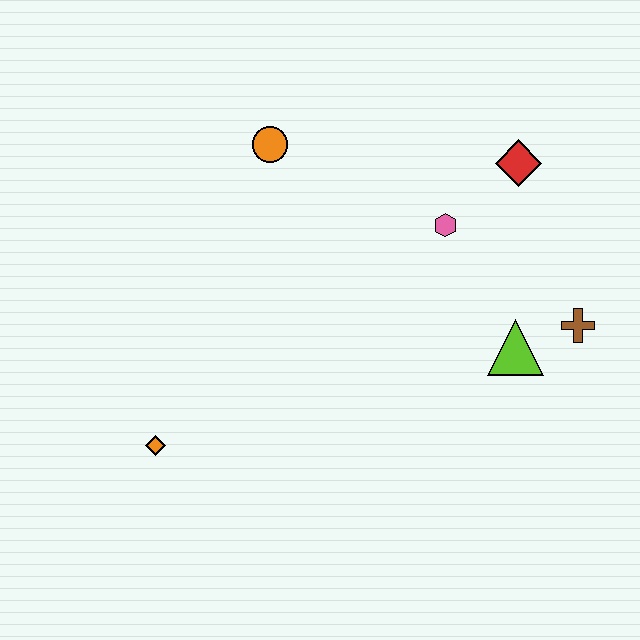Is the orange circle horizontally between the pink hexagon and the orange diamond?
Yes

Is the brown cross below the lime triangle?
No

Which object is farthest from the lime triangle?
The orange diamond is farthest from the lime triangle.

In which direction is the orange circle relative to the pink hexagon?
The orange circle is to the left of the pink hexagon.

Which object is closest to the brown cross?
The lime triangle is closest to the brown cross.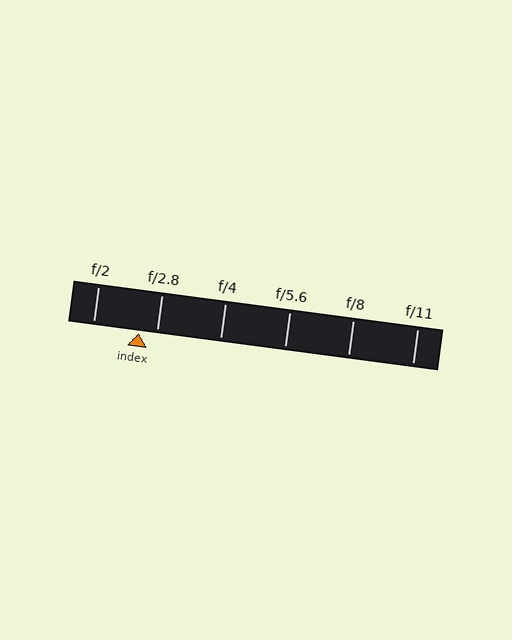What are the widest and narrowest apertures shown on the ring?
The widest aperture shown is f/2 and the narrowest is f/11.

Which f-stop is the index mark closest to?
The index mark is closest to f/2.8.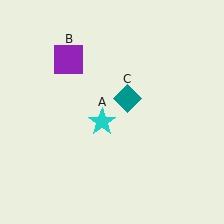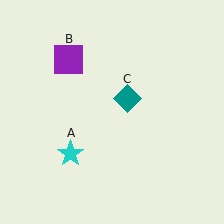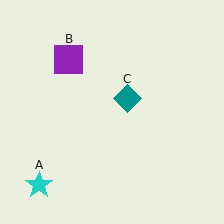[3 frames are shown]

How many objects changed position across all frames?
1 object changed position: cyan star (object A).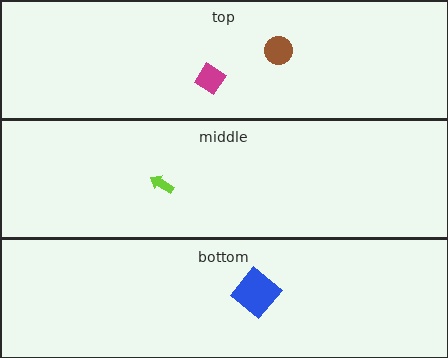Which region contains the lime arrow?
The middle region.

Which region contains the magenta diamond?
The top region.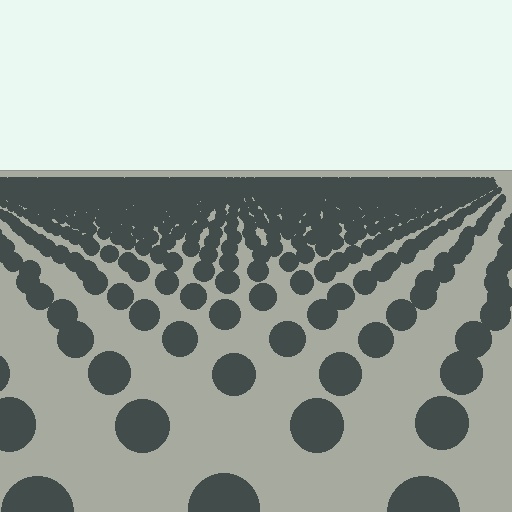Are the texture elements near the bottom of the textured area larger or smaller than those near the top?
Larger. Near the bottom, elements are closer to the viewer and appear at a bigger on-screen size.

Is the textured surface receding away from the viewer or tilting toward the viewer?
The surface is receding away from the viewer. Texture elements get smaller and denser toward the top.